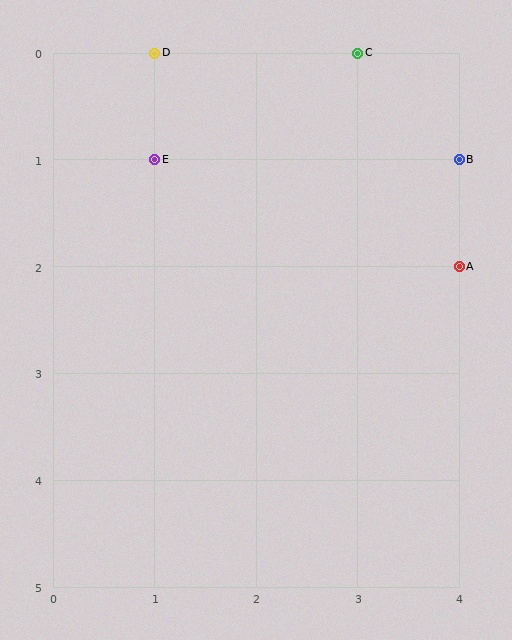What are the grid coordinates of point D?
Point D is at grid coordinates (1, 0).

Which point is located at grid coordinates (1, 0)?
Point D is at (1, 0).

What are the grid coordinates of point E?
Point E is at grid coordinates (1, 1).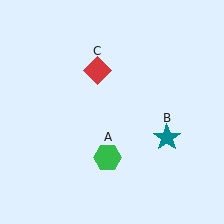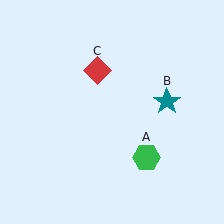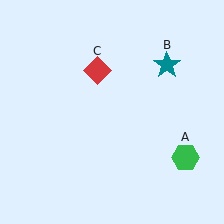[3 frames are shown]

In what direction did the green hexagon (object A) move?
The green hexagon (object A) moved right.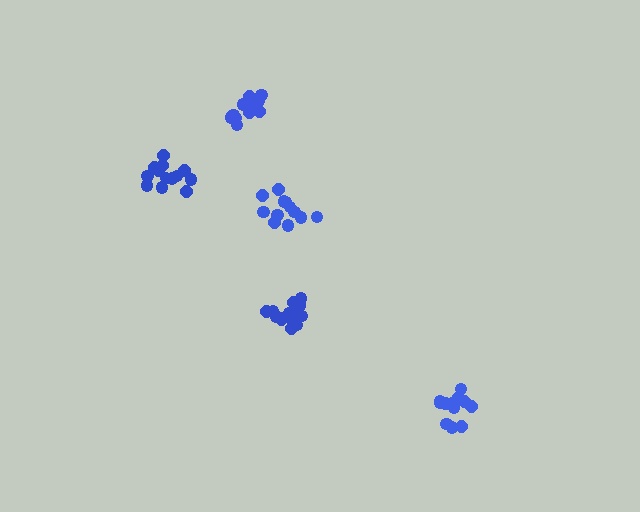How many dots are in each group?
Group 1: 13 dots, Group 2: 13 dots, Group 3: 17 dots, Group 4: 12 dots, Group 5: 11 dots (66 total).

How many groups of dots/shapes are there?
There are 5 groups.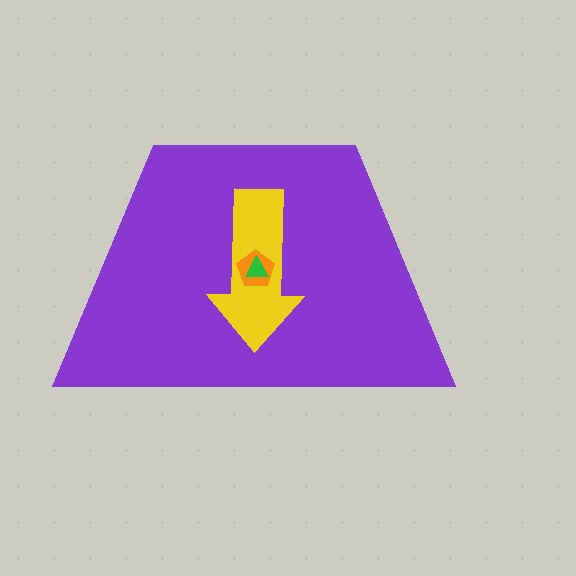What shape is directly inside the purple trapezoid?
The yellow arrow.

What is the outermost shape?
The purple trapezoid.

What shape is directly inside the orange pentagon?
The green triangle.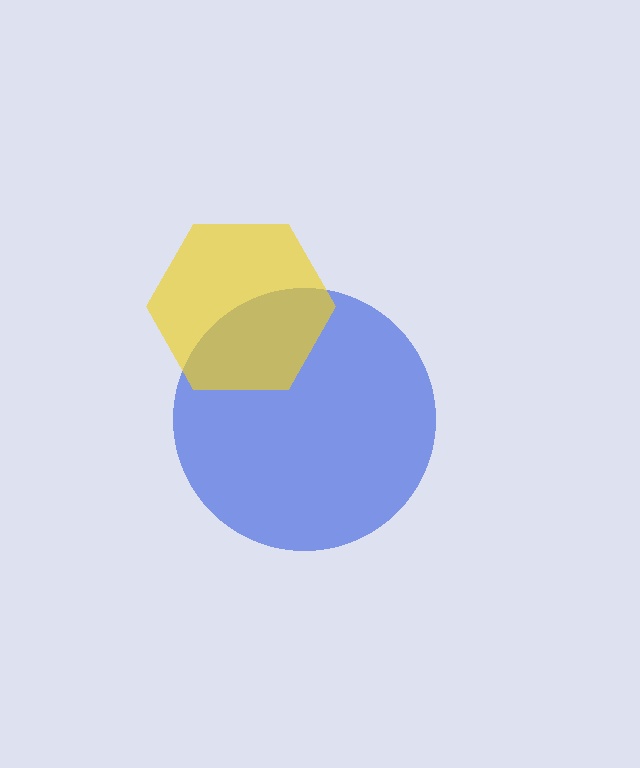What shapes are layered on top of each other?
The layered shapes are: a blue circle, a yellow hexagon.